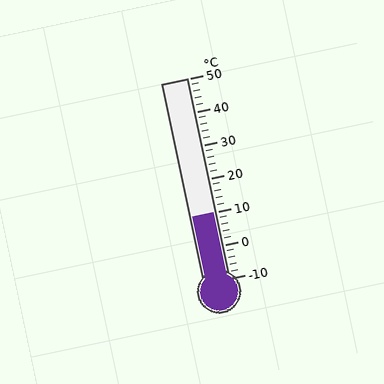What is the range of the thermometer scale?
The thermometer scale ranges from -10°C to 50°C.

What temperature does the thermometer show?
The thermometer shows approximately 10°C.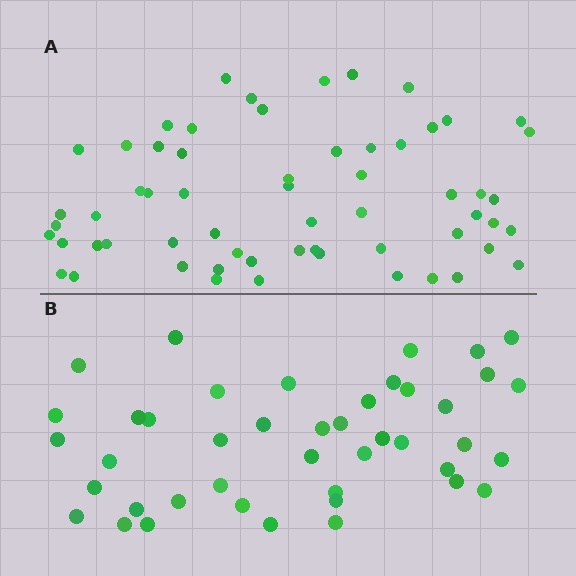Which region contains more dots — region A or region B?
Region A (the top region) has more dots.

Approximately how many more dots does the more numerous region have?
Region A has approximately 15 more dots than region B.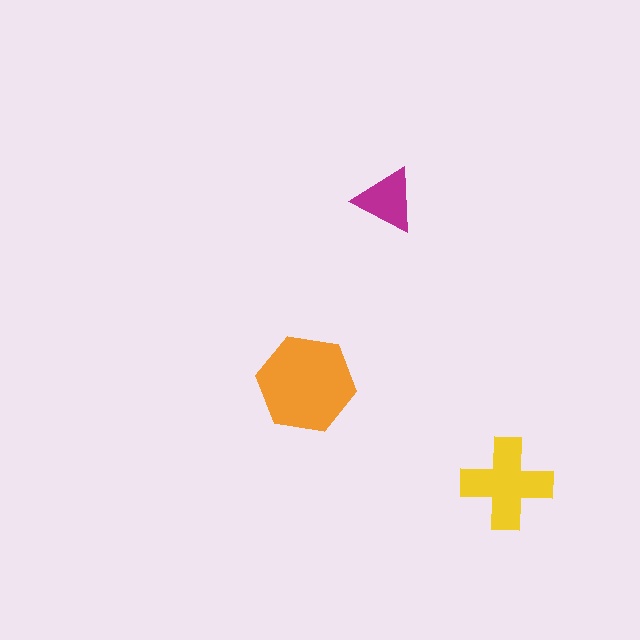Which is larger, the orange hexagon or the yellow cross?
The orange hexagon.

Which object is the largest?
The orange hexagon.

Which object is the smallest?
The magenta triangle.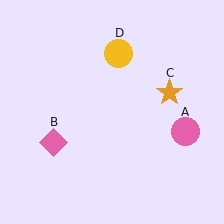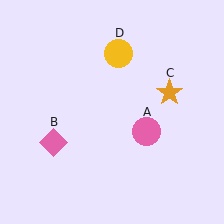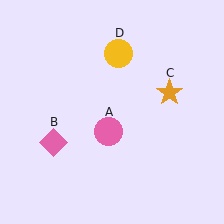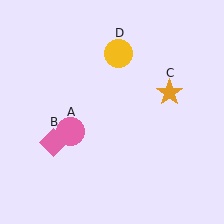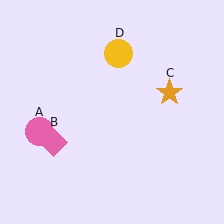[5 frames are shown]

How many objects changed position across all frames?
1 object changed position: pink circle (object A).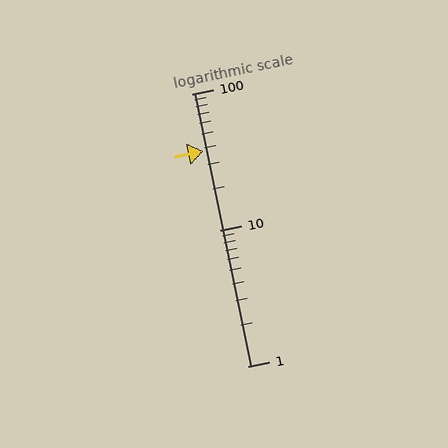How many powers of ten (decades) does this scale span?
The scale spans 2 decades, from 1 to 100.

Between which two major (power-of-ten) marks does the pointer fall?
The pointer is between 10 and 100.